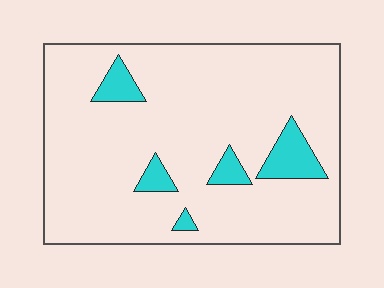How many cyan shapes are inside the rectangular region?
5.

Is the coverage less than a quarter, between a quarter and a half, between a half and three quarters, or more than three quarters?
Less than a quarter.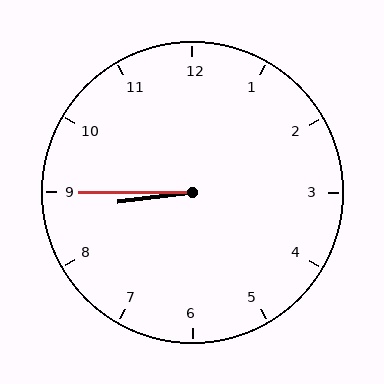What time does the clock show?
8:45.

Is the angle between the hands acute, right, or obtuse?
It is acute.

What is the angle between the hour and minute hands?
Approximately 8 degrees.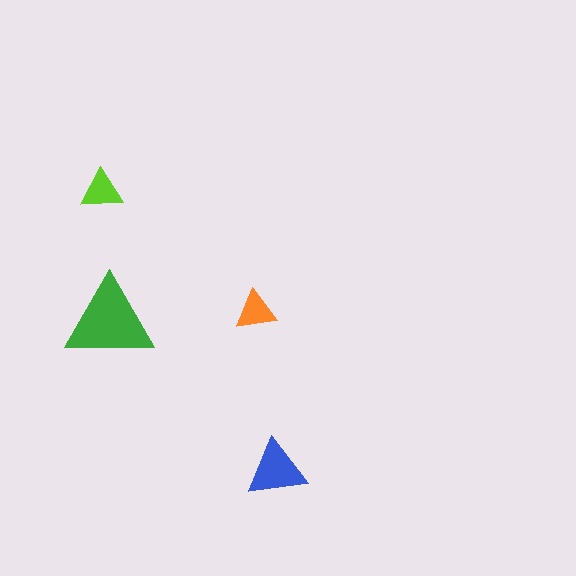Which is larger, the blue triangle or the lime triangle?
The blue one.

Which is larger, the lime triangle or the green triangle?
The green one.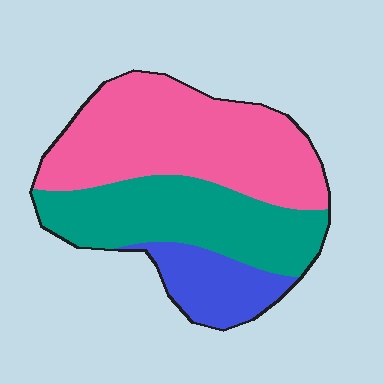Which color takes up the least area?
Blue, at roughly 15%.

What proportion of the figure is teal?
Teal covers 36% of the figure.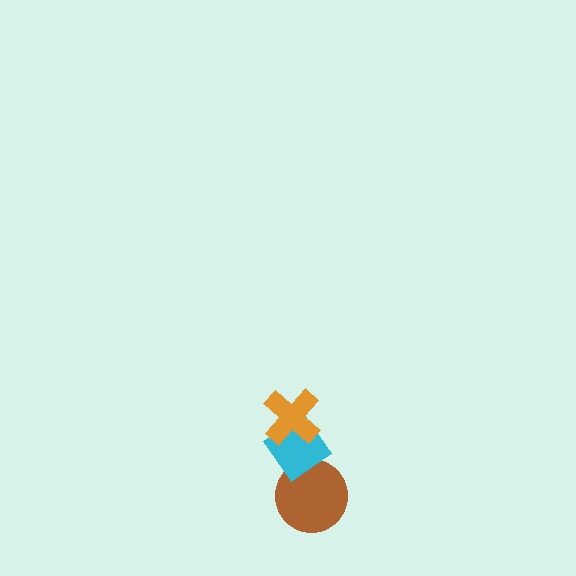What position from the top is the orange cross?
The orange cross is 1st from the top.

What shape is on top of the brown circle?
The cyan diamond is on top of the brown circle.